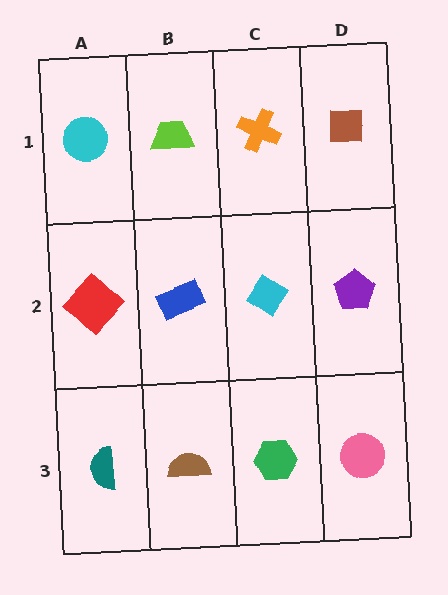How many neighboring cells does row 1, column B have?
3.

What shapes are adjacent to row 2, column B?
A lime trapezoid (row 1, column B), a brown semicircle (row 3, column B), a red diamond (row 2, column A), a cyan diamond (row 2, column C).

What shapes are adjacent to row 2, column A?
A cyan circle (row 1, column A), a teal semicircle (row 3, column A), a blue rectangle (row 2, column B).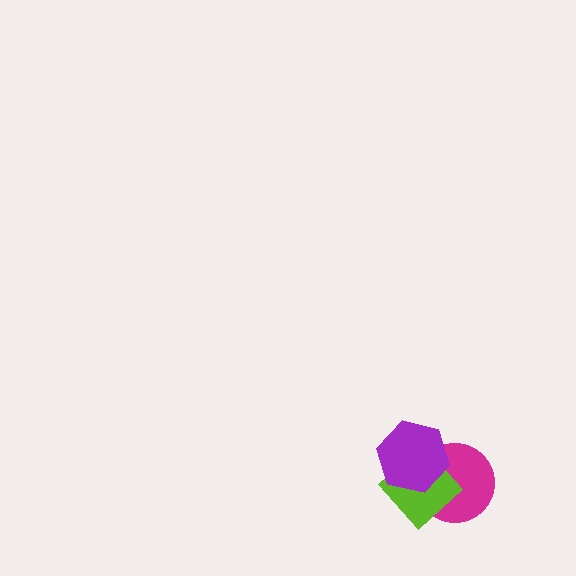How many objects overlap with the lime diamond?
2 objects overlap with the lime diamond.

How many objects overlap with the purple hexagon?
2 objects overlap with the purple hexagon.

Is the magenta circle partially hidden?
Yes, it is partially covered by another shape.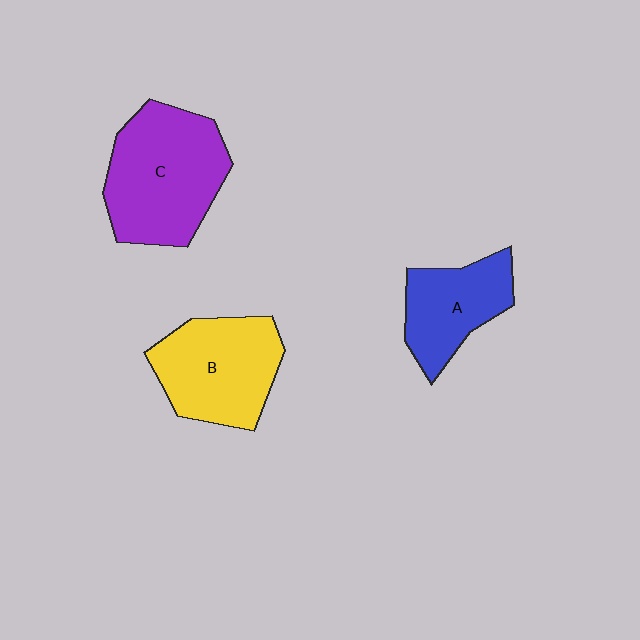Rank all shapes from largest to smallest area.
From largest to smallest: C (purple), B (yellow), A (blue).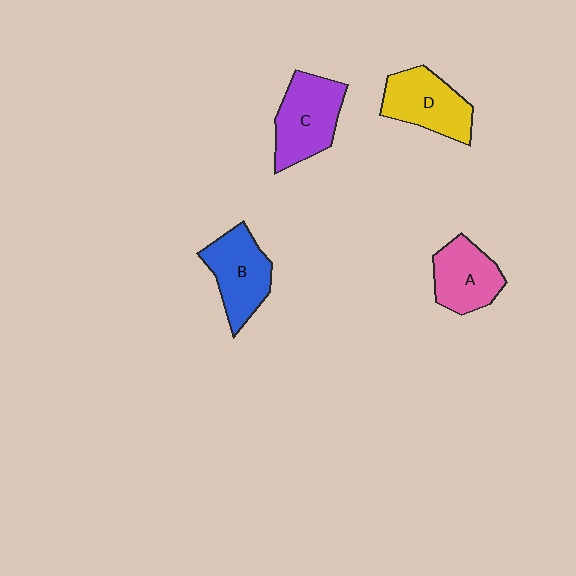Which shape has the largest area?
Shape C (purple).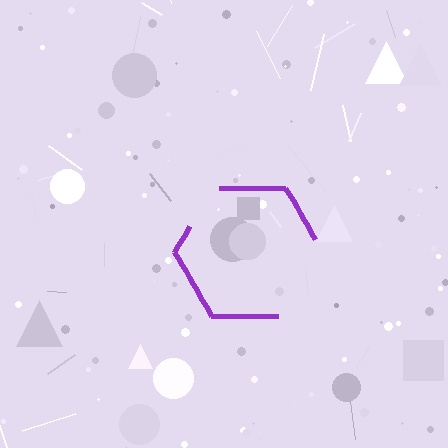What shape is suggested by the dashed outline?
The dashed outline suggests a hexagon.